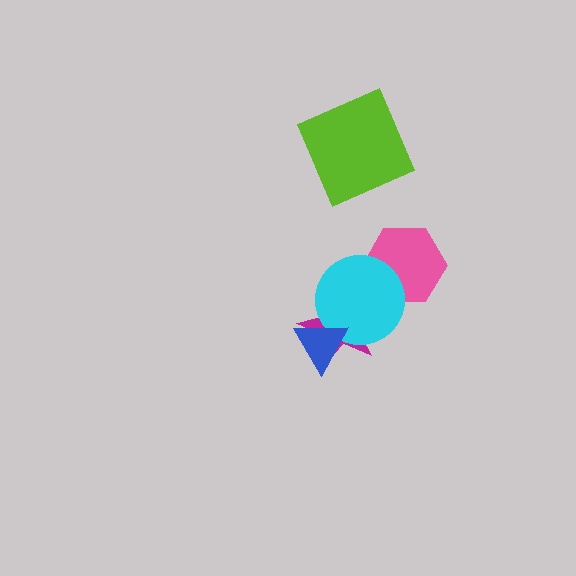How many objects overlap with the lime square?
0 objects overlap with the lime square.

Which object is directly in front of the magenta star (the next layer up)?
The cyan circle is directly in front of the magenta star.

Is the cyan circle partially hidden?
Yes, it is partially covered by another shape.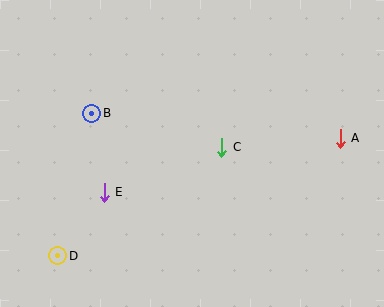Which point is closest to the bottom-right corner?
Point A is closest to the bottom-right corner.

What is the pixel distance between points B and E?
The distance between B and E is 80 pixels.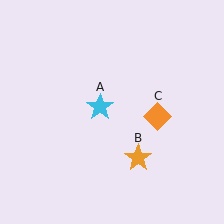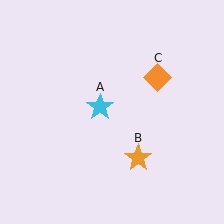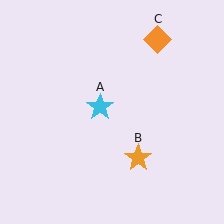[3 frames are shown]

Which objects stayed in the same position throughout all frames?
Cyan star (object A) and orange star (object B) remained stationary.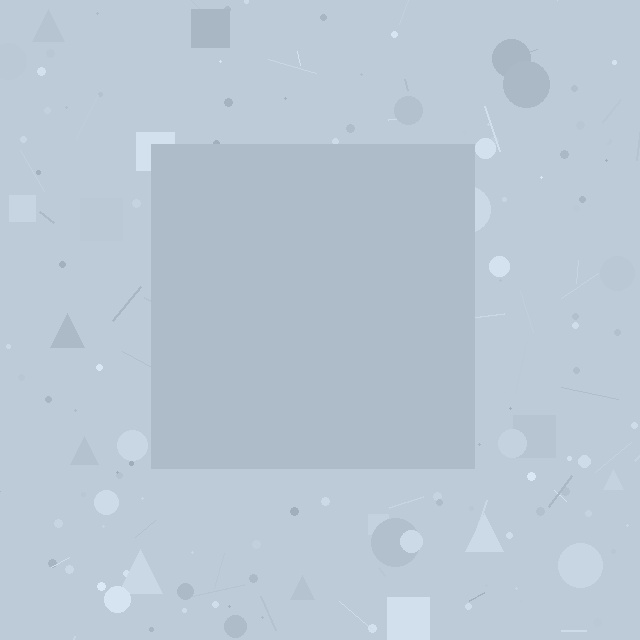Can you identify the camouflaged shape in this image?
The camouflaged shape is a square.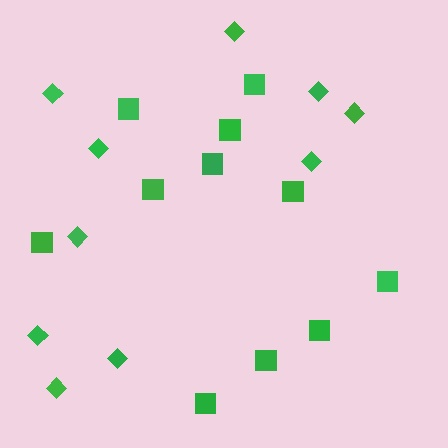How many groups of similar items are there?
There are 2 groups: one group of diamonds (10) and one group of squares (11).